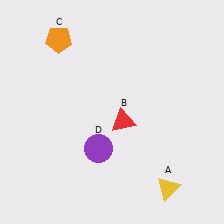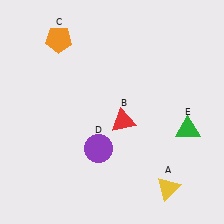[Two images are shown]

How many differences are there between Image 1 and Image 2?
There is 1 difference between the two images.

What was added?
A green triangle (E) was added in Image 2.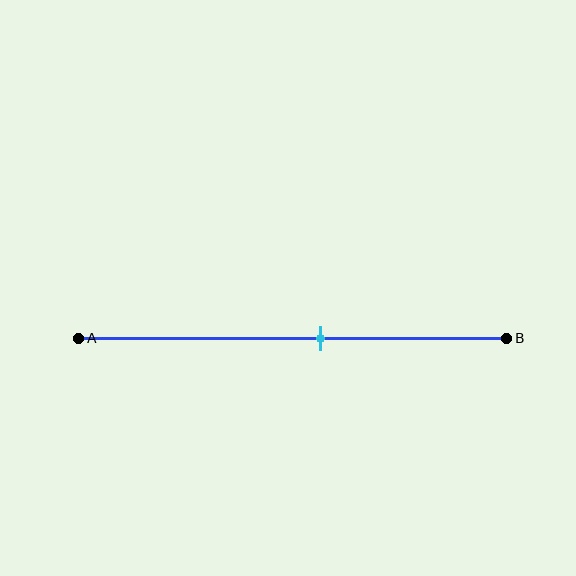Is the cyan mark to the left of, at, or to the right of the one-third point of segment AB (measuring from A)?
The cyan mark is to the right of the one-third point of segment AB.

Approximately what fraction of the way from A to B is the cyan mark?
The cyan mark is approximately 55% of the way from A to B.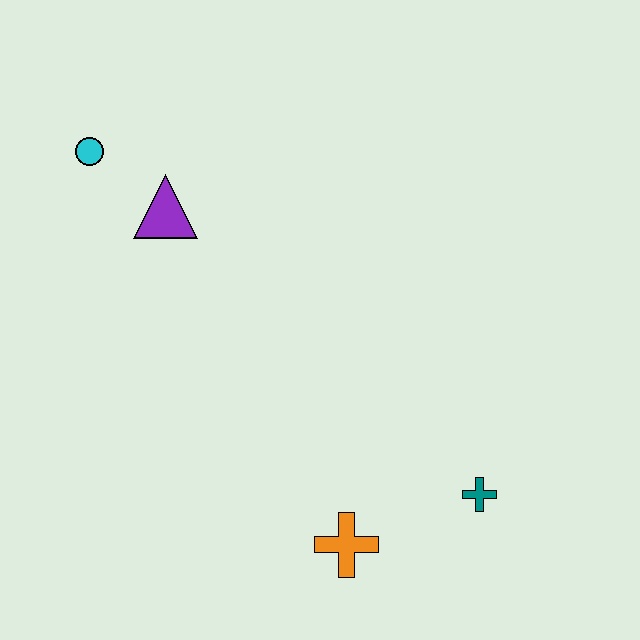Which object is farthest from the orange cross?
The cyan circle is farthest from the orange cross.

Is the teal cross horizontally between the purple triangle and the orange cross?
No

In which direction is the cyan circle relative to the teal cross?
The cyan circle is to the left of the teal cross.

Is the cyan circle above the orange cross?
Yes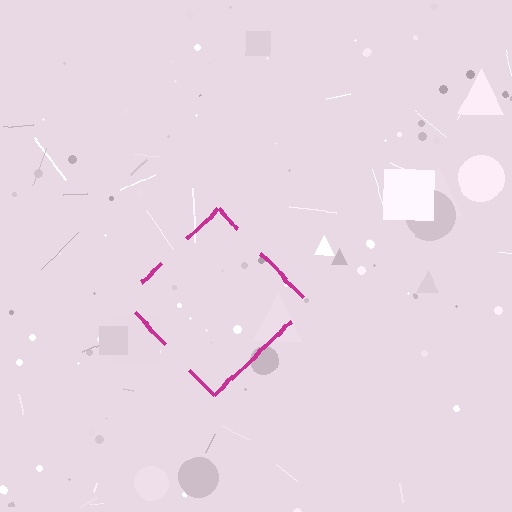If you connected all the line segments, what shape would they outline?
They would outline a diamond.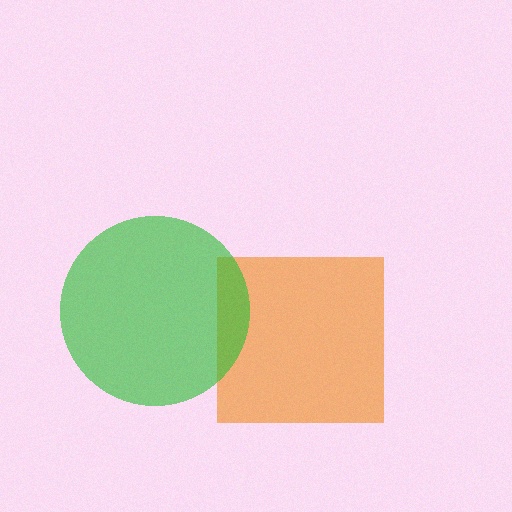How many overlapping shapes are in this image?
There are 2 overlapping shapes in the image.